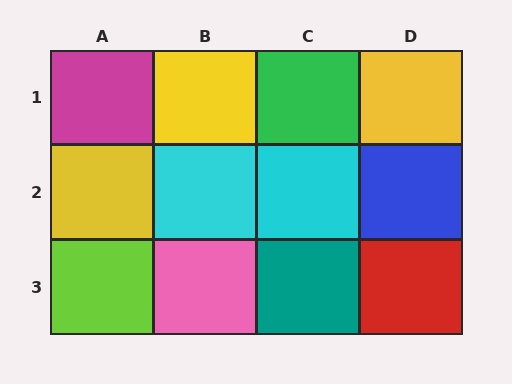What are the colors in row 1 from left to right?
Magenta, yellow, green, yellow.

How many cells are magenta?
1 cell is magenta.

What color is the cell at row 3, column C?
Teal.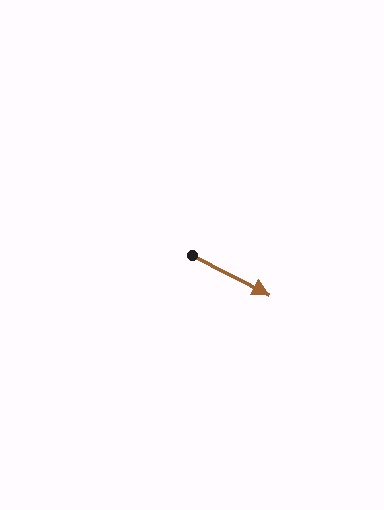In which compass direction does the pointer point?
Southeast.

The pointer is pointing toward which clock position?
Roughly 4 o'clock.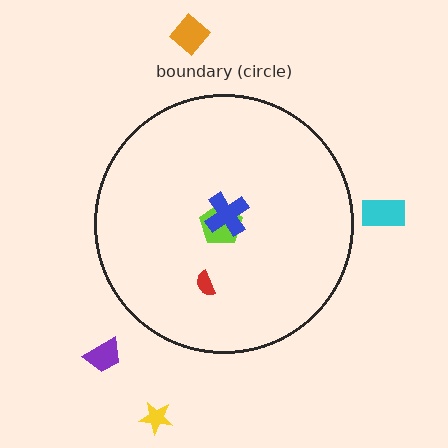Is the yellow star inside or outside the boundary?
Outside.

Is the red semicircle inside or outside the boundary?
Inside.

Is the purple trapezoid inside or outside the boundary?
Outside.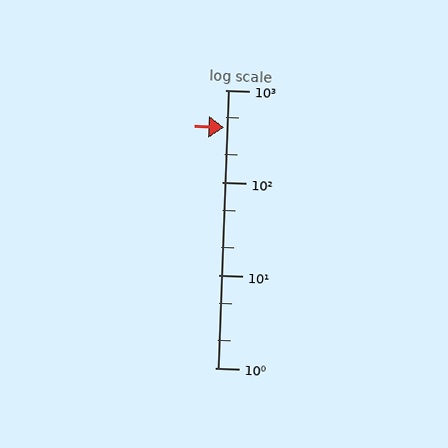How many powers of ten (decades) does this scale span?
The scale spans 3 decades, from 1 to 1000.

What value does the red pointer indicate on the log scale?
The pointer indicates approximately 390.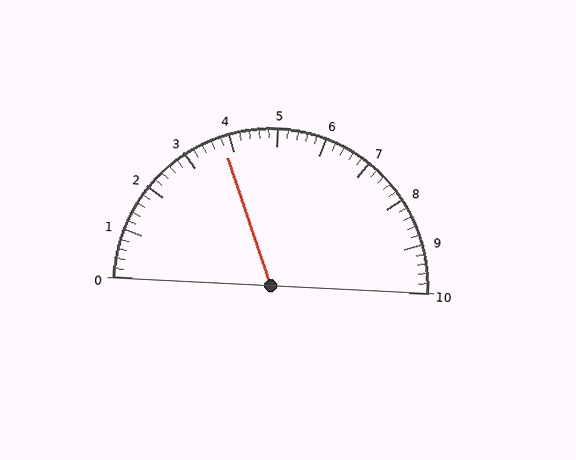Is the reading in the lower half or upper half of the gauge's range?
The reading is in the lower half of the range (0 to 10).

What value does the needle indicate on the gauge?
The needle indicates approximately 3.8.